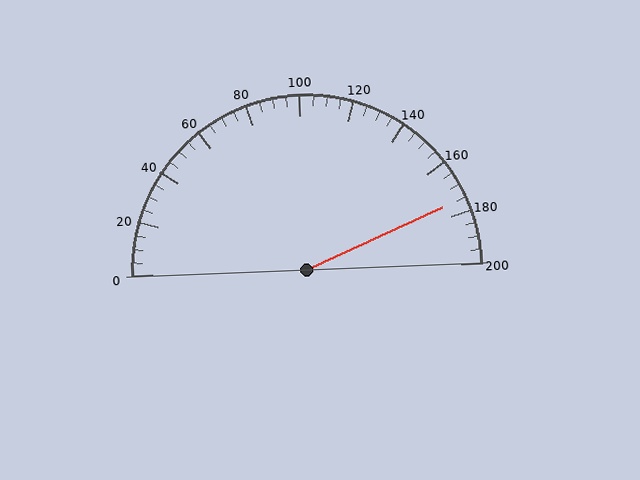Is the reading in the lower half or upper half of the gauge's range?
The reading is in the upper half of the range (0 to 200).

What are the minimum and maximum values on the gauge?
The gauge ranges from 0 to 200.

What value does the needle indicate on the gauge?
The needle indicates approximately 175.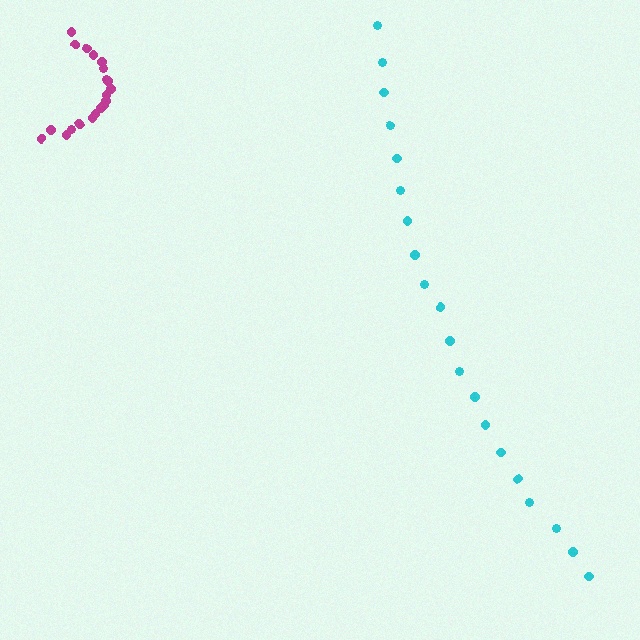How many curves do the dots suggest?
There are 2 distinct paths.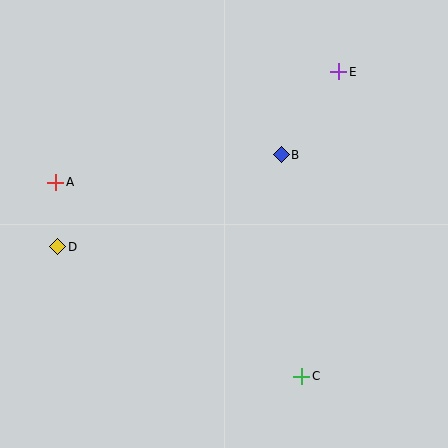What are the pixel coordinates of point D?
Point D is at (58, 247).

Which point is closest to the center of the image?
Point B at (281, 155) is closest to the center.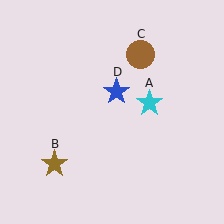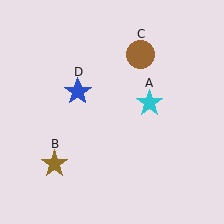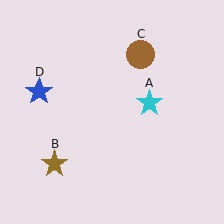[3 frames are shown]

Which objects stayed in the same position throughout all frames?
Cyan star (object A) and brown star (object B) and brown circle (object C) remained stationary.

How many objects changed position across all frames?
1 object changed position: blue star (object D).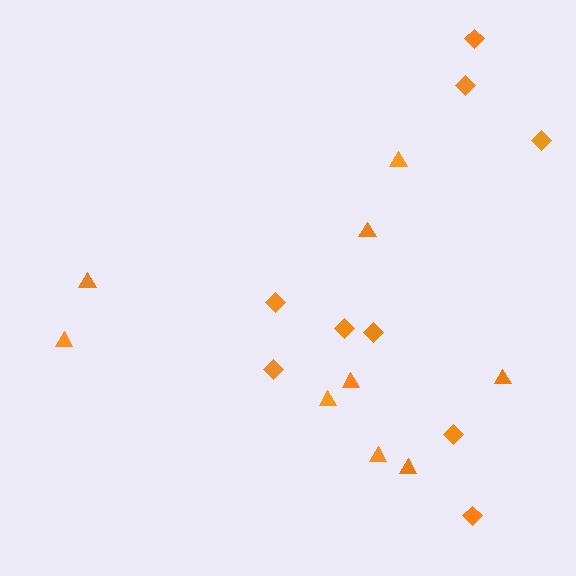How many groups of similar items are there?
There are 2 groups: one group of triangles (9) and one group of diamonds (9).